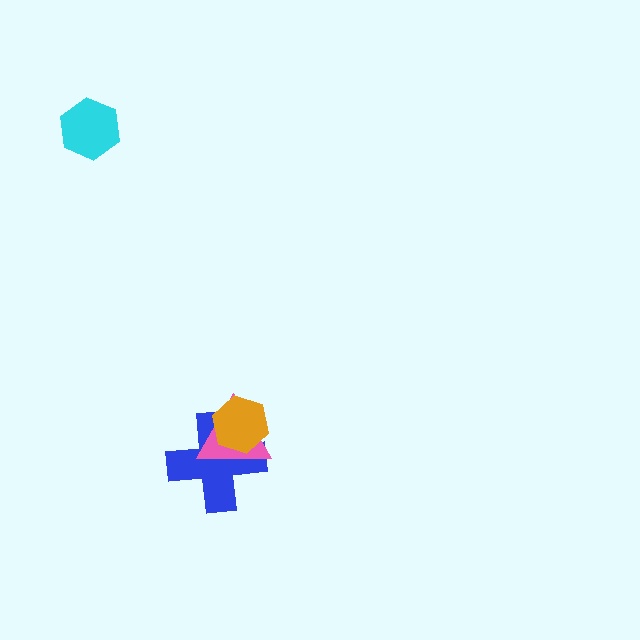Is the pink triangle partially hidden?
Yes, it is partially covered by another shape.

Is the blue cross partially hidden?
Yes, it is partially covered by another shape.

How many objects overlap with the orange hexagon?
2 objects overlap with the orange hexagon.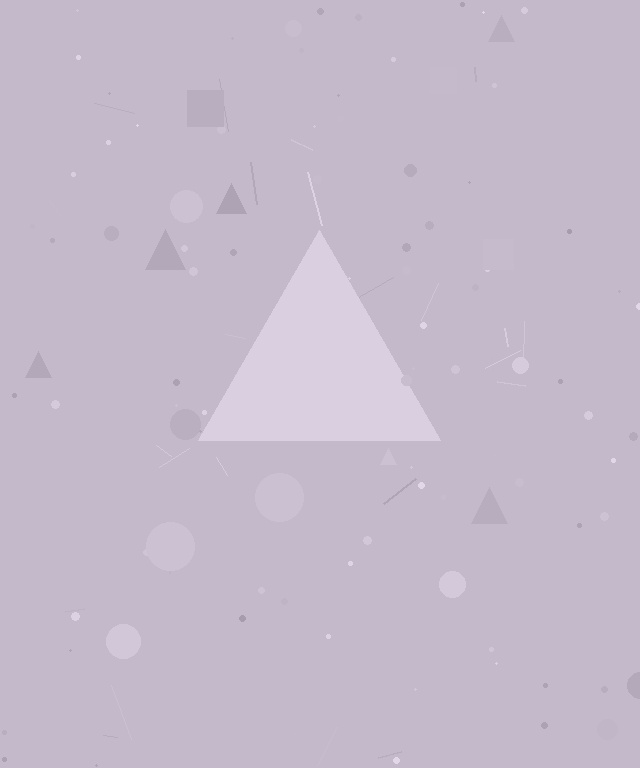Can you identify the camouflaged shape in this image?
The camouflaged shape is a triangle.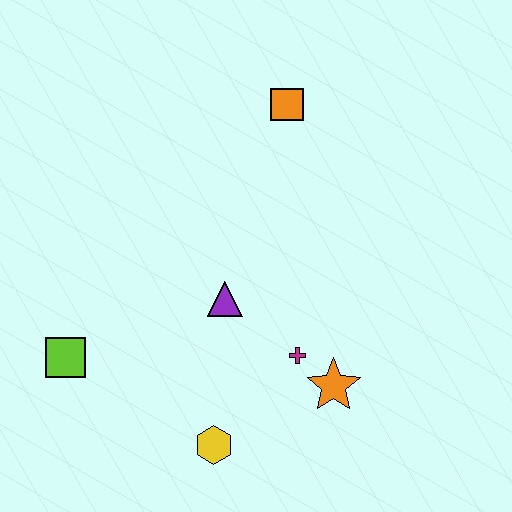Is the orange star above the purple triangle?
No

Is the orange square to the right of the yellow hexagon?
Yes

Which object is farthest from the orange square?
The yellow hexagon is farthest from the orange square.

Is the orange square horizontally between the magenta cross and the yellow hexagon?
Yes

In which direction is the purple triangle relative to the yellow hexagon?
The purple triangle is above the yellow hexagon.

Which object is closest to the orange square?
The purple triangle is closest to the orange square.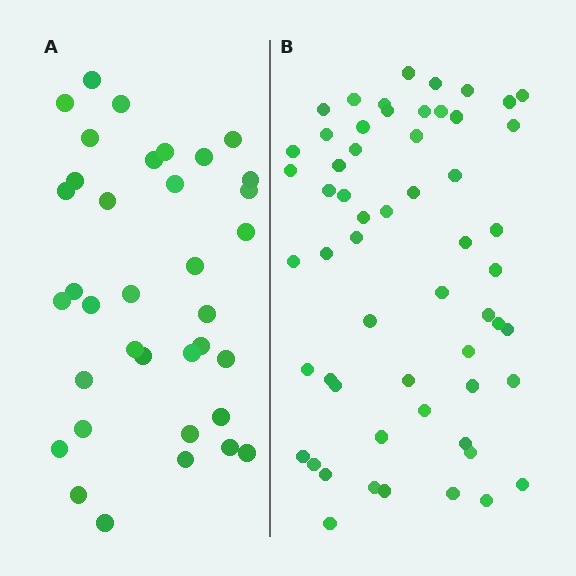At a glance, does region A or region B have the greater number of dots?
Region B (the right region) has more dots.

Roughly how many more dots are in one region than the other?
Region B has approximately 20 more dots than region A.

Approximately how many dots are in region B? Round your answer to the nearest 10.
About 60 dots. (The exact count is 57, which rounds to 60.)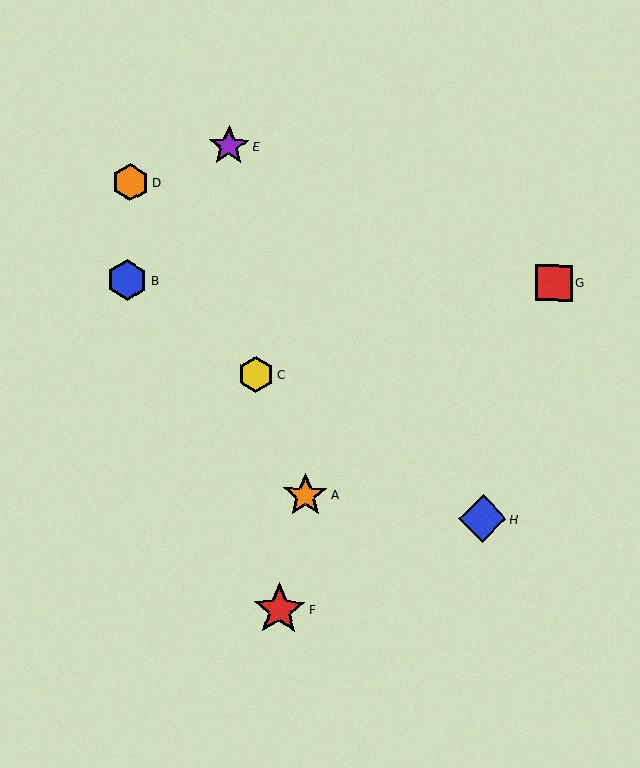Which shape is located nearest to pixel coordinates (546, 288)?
The red square (labeled G) at (554, 283) is nearest to that location.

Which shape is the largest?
The red star (labeled F) is the largest.